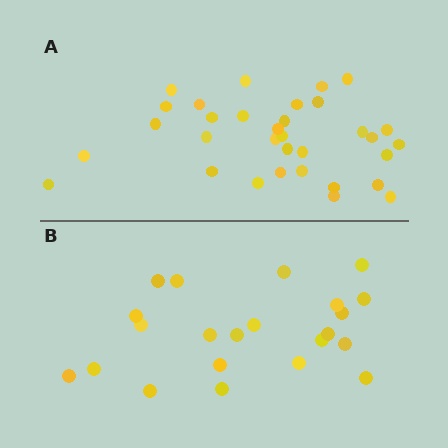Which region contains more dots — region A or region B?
Region A (the top region) has more dots.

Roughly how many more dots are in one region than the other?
Region A has roughly 12 or so more dots than region B.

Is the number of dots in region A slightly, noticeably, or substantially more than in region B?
Region A has substantially more. The ratio is roughly 1.5 to 1.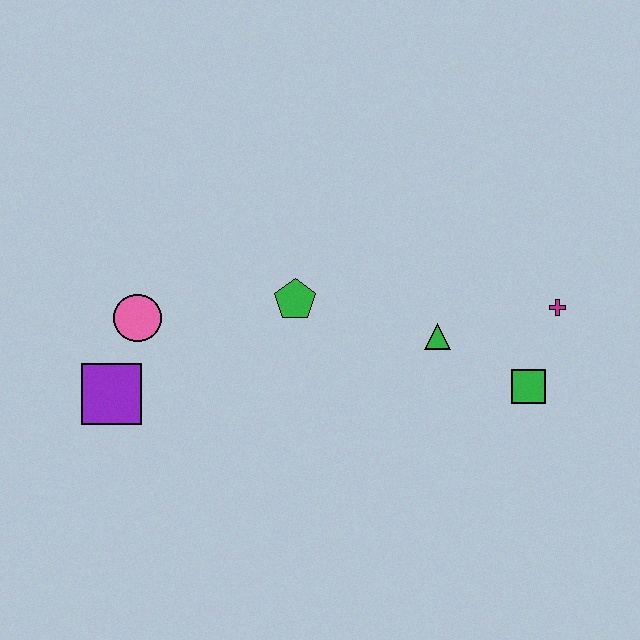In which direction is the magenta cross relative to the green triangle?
The magenta cross is to the right of the green triangle.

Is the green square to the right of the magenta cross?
No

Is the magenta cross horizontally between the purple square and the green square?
No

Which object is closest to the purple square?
The pink circle is closest to the purple square.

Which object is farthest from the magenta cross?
The purple square is farthest from the magenta cross.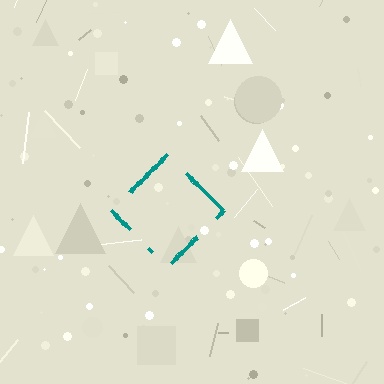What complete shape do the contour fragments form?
The contour fragments form a diamond.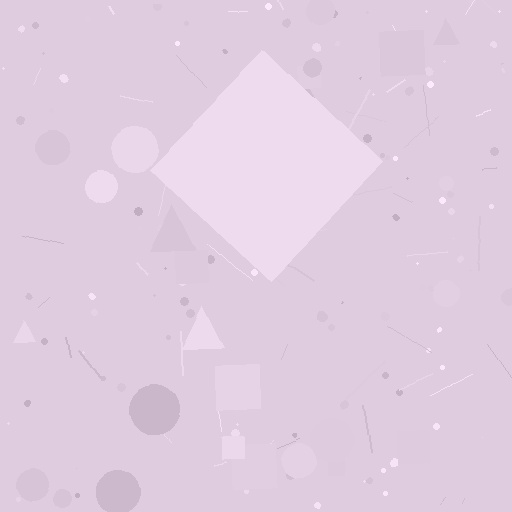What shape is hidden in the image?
A diamond is hidden in the image.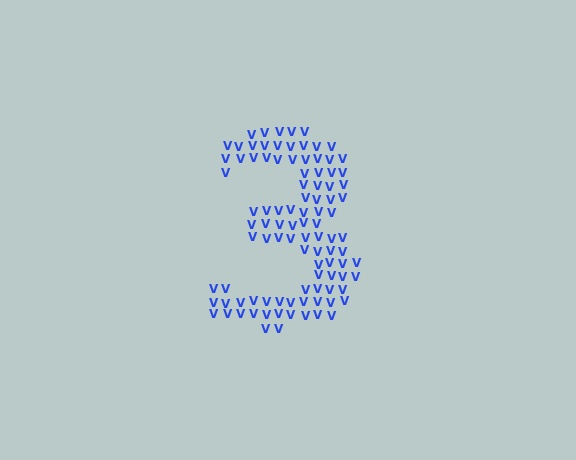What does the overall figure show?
The overall figure shows the digit 3.